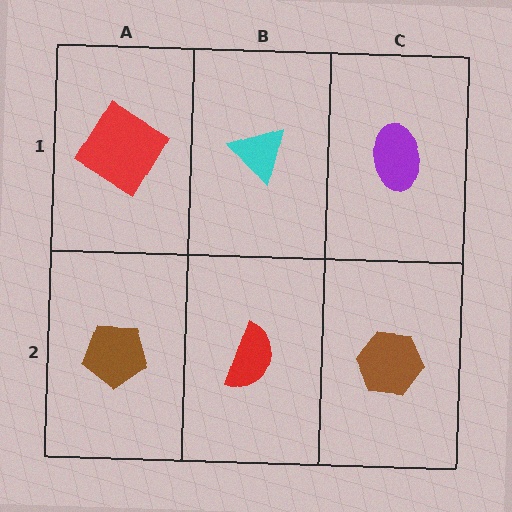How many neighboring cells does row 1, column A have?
2.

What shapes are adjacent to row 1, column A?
A brown pentagon (row 2, column A), a cyan triangle (row 1, column B).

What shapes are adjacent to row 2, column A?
A red diamond (row 1, column A), a red semicircle (row 2, column B).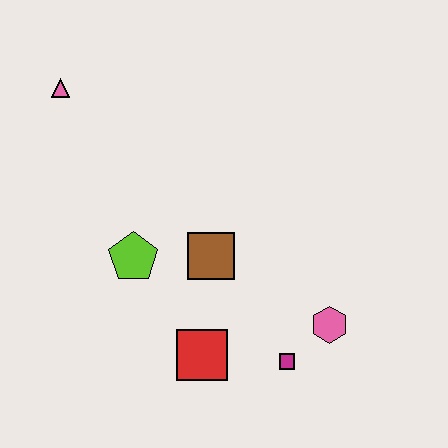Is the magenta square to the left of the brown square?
No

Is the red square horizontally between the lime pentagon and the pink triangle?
No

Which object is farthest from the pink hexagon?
The pink triangle is farthest from the pink hexagon.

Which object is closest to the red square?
The magenta square is closest to the red square.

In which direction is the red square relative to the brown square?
The red square is below the brown square.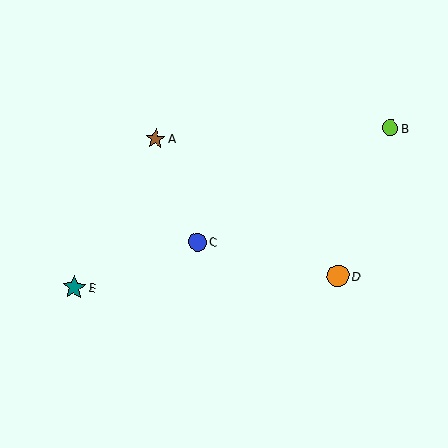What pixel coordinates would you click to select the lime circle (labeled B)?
Click at (390, 128) to select the lime circle B.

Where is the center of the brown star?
The center of the brown star is at (156, 139).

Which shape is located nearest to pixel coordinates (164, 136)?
The brown star (labeled A) at (156, 139) is nearest to that location.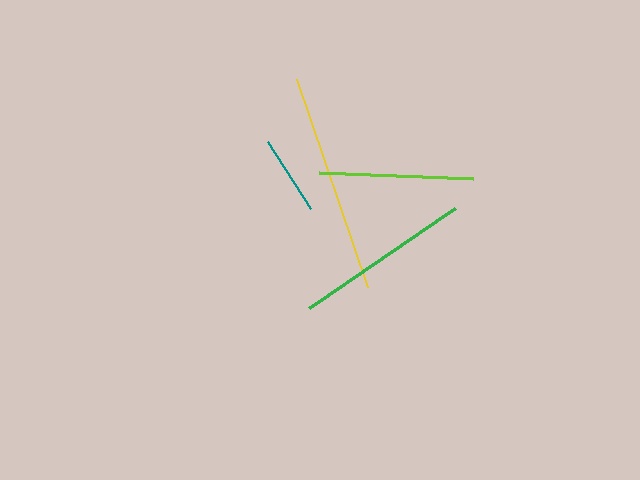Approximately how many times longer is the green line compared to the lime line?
The green line is approximately 1.1 times the length of the lime line.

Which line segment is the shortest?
The teal line is the shortest at approximately 80 pixels.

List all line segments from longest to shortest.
From longest to shortest: yellow, green, lime, teal.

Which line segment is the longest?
The yellow line is the longest at approximately 220 pixels.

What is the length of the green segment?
The green segment is approximately 177 pixels long.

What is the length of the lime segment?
The lime segment is approximately 154 pixels long.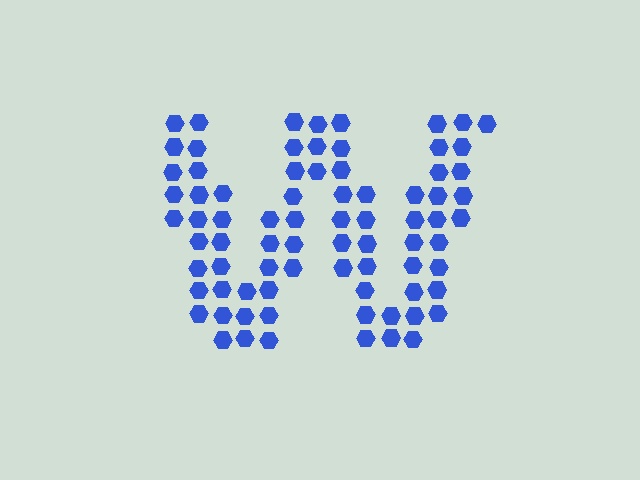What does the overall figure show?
The overall figure shows the letter W.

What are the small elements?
The small elements are hexagons.